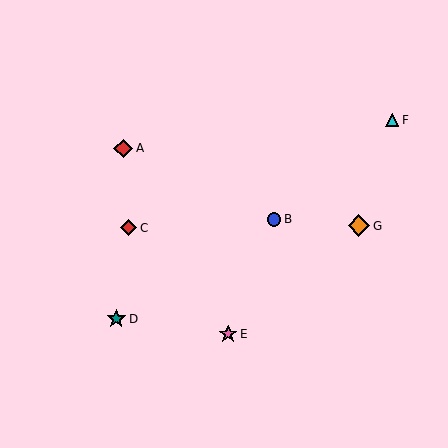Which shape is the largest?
The orange diamond (labeled G) is the largest.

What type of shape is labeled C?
Shape C is a red diamond.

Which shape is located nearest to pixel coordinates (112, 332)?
The teal star (labeled D) at (116, 319) is nearest to that location.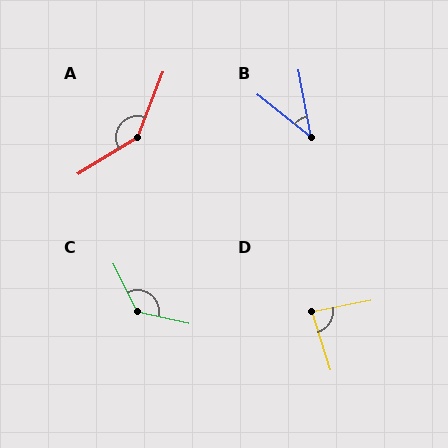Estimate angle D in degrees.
Approximately 83 degrees.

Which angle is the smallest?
B, at approximately 41 degrees.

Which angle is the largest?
A, at approximately 143 degrees.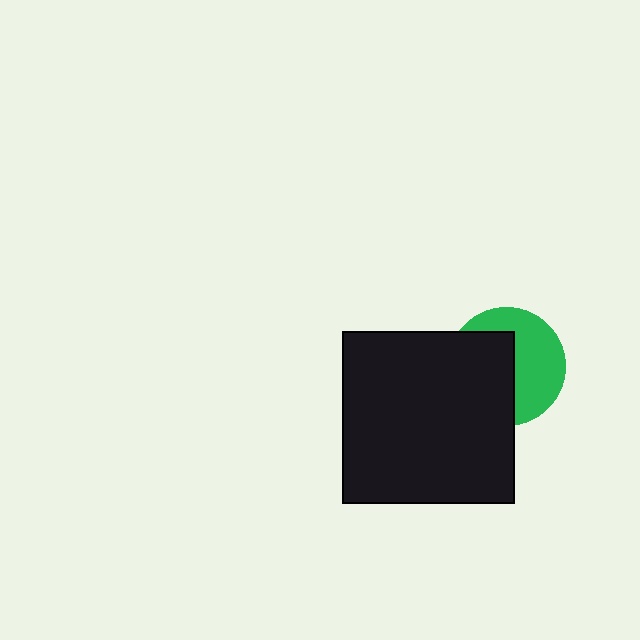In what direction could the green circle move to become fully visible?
The green circle could move right. That would shift it out from behind the black square entirely.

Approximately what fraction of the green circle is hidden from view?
Roughly 50% of the green circle is hidden behind the black square.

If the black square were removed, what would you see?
You would see the complete green circle.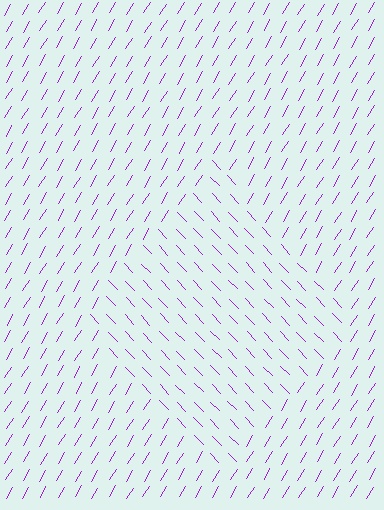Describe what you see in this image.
The image is filled with small purple line segments. A diamond region in the image has lines oriented differently from the surrounding lines, creating a visible texture boundary.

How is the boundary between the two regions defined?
The boundary is defined purely by a change in line orientation (approximately 75 degrees difference). All lines are the same color and thickness.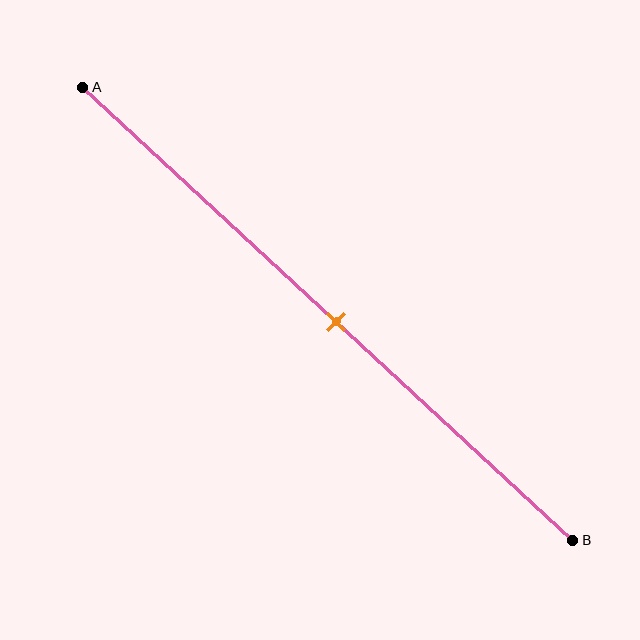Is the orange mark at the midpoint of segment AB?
Yes, the mark is approximately at the midpoint.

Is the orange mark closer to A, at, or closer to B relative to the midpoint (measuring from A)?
The orange mark is approximately at the midpoint of segment AB.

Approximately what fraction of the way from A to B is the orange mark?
The orange mark is approximately 50% of the way from A to B.